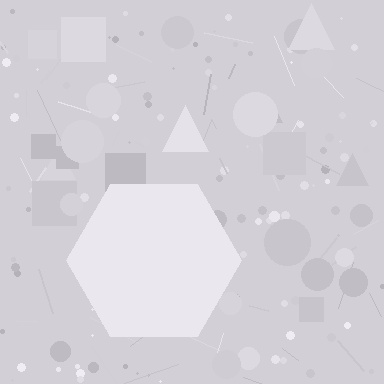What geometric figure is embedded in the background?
A hexagon is embedded in the background.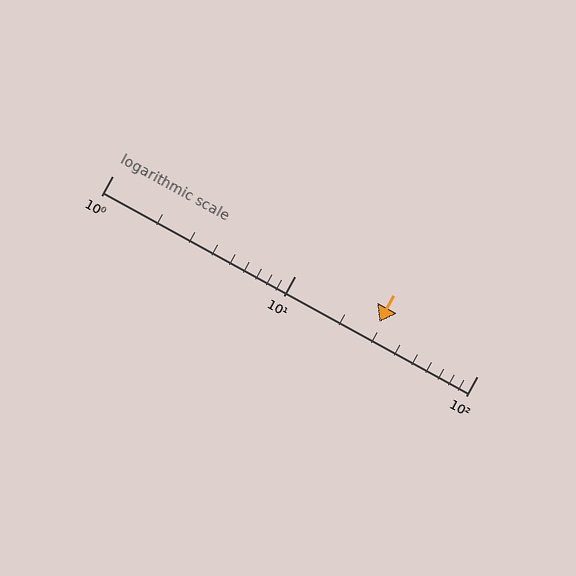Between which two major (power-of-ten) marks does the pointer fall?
The pointer is between 10 and 100.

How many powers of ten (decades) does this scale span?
The scale spans 2 decades, from 1 to 100.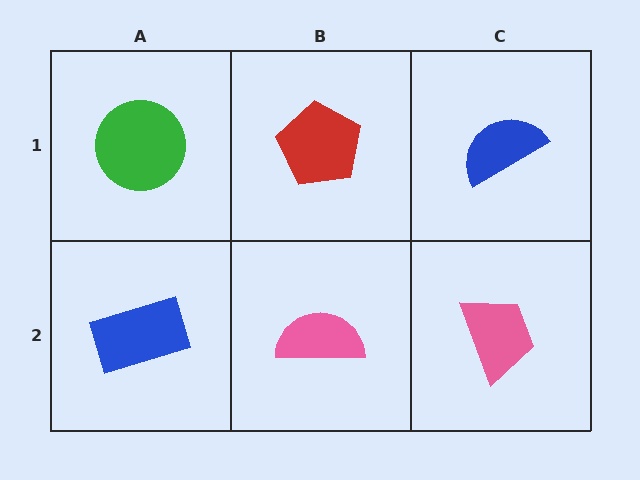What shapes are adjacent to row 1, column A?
A blue rectangle (row 2, column A), a red pentagon (row 1, column B).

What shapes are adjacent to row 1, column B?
A pink semicircle (row 2, column B), a green circle (row 1, column A), a blue semicircle (row 1, column C).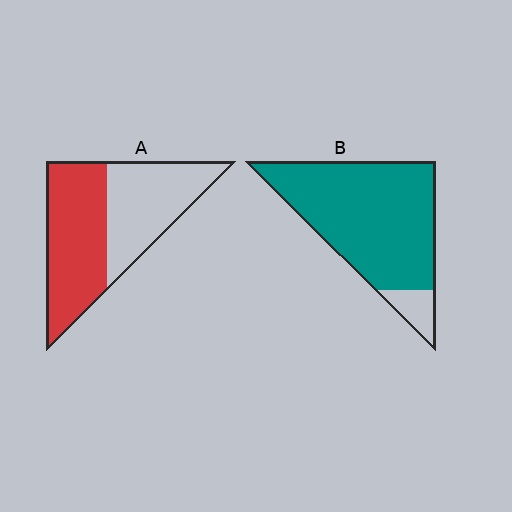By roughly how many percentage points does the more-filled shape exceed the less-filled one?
By roughly 35 percentage points (B over A).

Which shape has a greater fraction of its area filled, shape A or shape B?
Shape B.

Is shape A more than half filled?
Roughly half.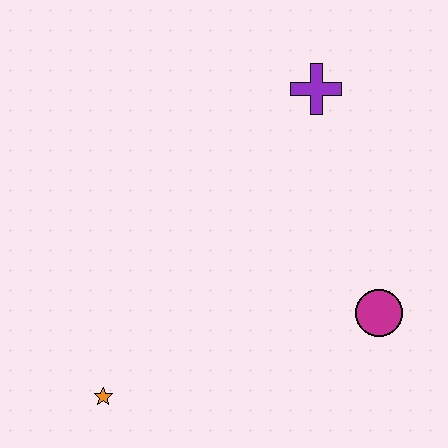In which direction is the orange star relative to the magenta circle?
The orange star is to the left of the magenta circle.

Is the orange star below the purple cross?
Yes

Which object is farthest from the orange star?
The purple cross is farthest from the orange star.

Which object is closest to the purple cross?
The magenta circle is closest to the purple cross.